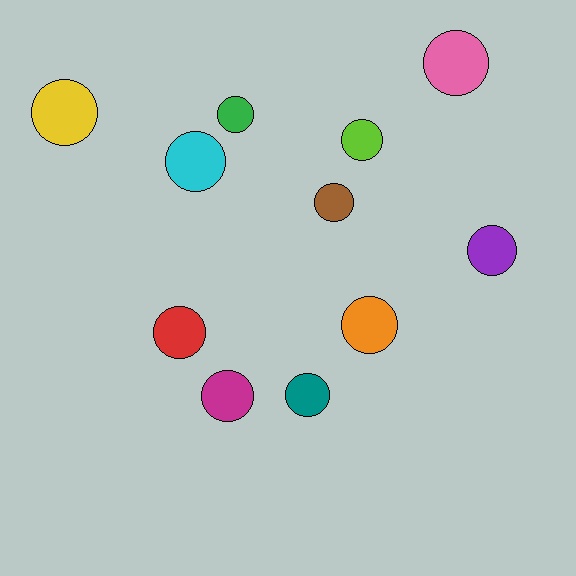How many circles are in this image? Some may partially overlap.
There are 11 circles.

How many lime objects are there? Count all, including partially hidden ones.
There is 1 lime object.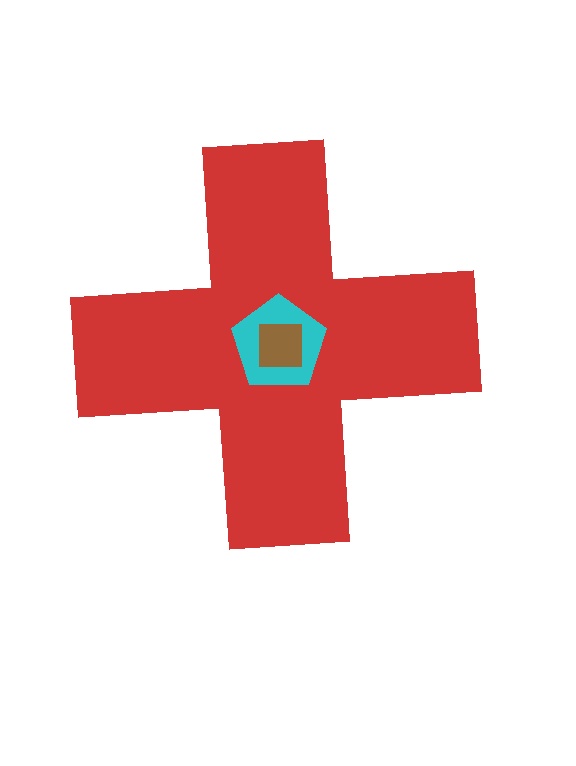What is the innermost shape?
The brown square.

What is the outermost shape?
The red cross.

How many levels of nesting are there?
3.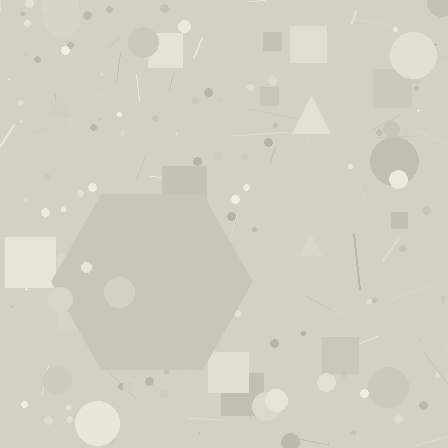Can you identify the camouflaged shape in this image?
The camouflaged shape is a hexagon.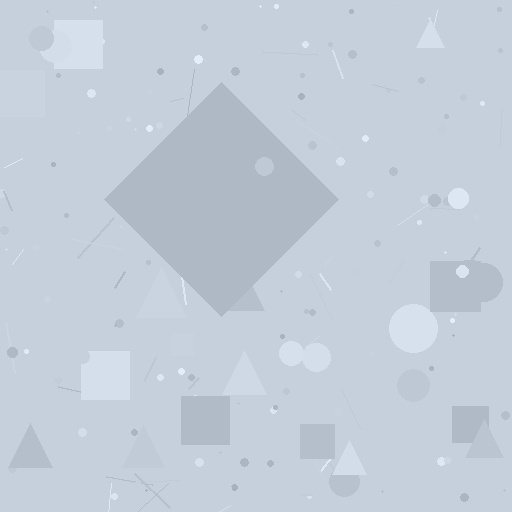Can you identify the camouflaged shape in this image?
The camouflaged shape is a diamond.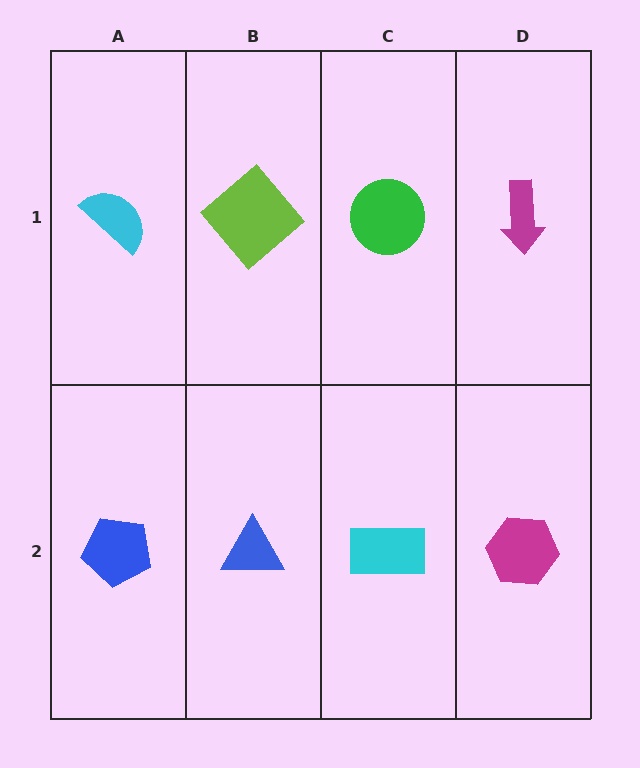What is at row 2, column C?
A cyan rectangle.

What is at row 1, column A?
A cyan semicircle.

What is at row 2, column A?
A blue pentagon.